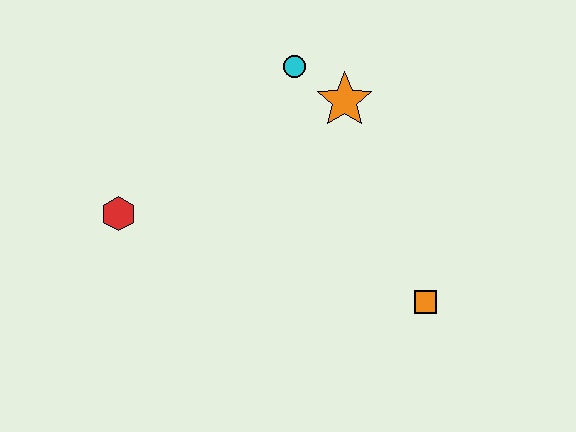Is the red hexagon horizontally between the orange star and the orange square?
No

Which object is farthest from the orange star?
The red hexagon is farthest from the orange star.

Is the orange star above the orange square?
Yes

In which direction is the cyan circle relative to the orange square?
The cyan circle is above the orange square.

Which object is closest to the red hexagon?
The cyan circle is closest to the red hexagon.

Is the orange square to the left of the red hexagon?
No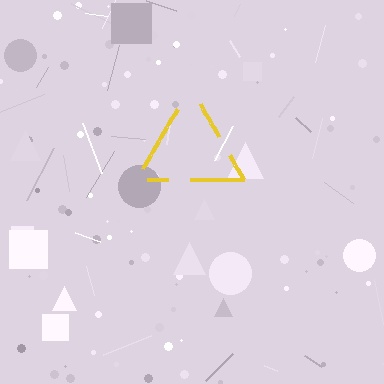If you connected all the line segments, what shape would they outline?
They would outline a triangle.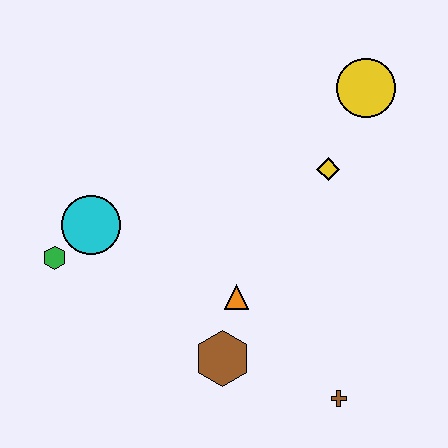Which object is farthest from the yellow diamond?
The green hexagon is farthest from the yellow diamond.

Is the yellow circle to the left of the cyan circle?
No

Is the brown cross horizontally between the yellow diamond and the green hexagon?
No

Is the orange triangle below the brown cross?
No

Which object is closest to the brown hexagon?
The orange triangle is closest to the brown hexagon.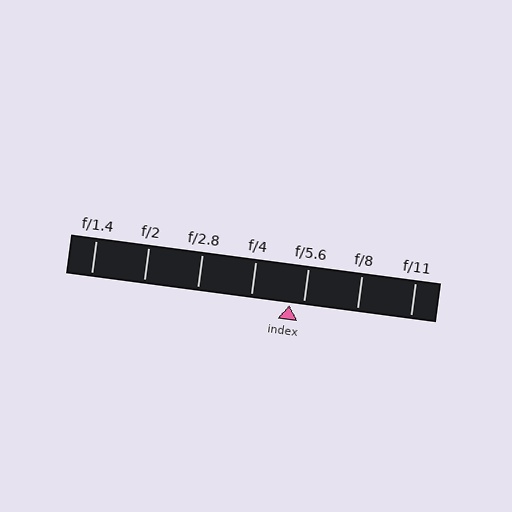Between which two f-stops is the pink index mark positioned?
The index mark is between f/4 and f/5.6.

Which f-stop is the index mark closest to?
The index mark is closest to f/5.6.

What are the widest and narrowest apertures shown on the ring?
The widest aperture shown is f/1.4 and the narrowest is f/11.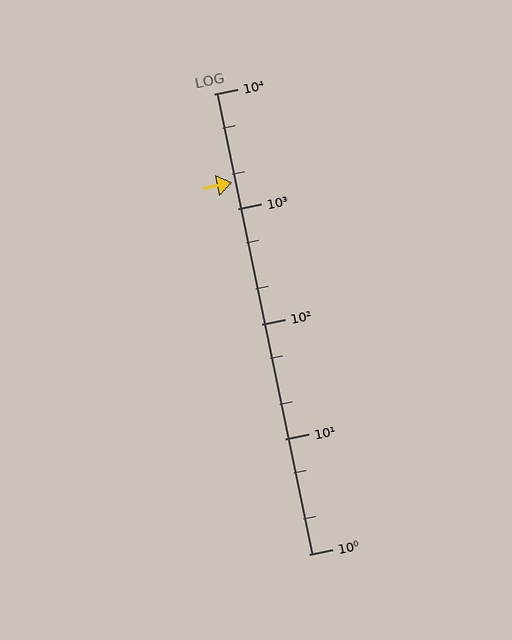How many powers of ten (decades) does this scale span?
The scale spans 4 decades, from 1 to 10000.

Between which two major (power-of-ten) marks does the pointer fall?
The pointer is between 1000 and 10000.